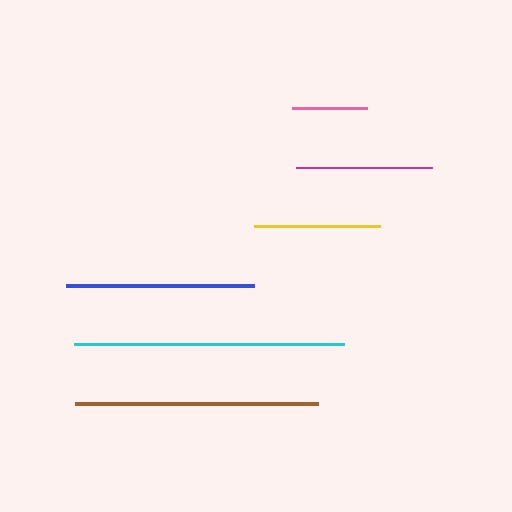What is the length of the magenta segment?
The magenta segment is approximately 136 pixels long.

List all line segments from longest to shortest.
From longest to shortest: cyan, brown, blue, magenta, yellow, pink.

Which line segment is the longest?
The cyan line is the longest at approximately 270 pixels.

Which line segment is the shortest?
The pink line is the shortest at approximately 74 pixels.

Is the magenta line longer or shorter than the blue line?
The blue line is longer than the magenta line.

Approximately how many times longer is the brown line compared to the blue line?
The brown line is approximately 1.3 times the length of the blue line.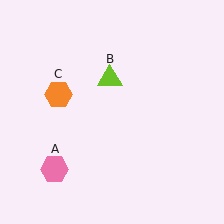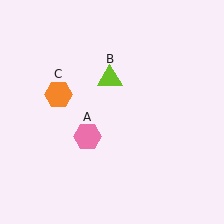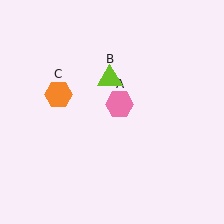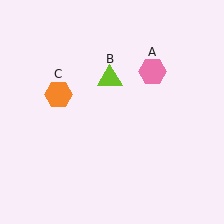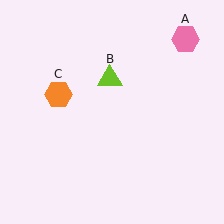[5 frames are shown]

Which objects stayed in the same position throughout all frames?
Lime triangle (object B) and orange hexagon (object C) remained stationary.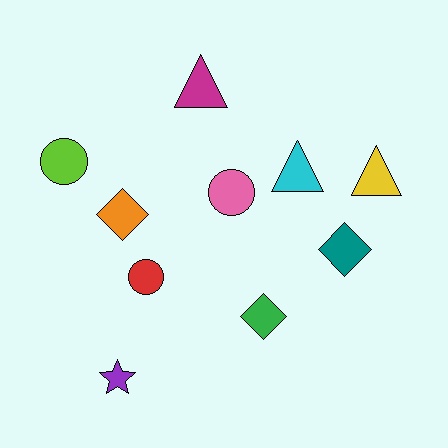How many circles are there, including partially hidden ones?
There are 3 circles.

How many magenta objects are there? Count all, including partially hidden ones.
There is 1 magenta object.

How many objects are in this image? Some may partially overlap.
There are 10 objects.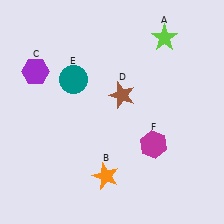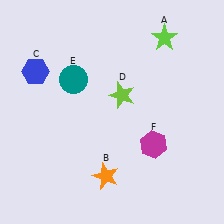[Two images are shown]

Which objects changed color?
C changed from purple to blue. D changed from brown to lime.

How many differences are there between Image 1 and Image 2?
There are 2 differences between the two images.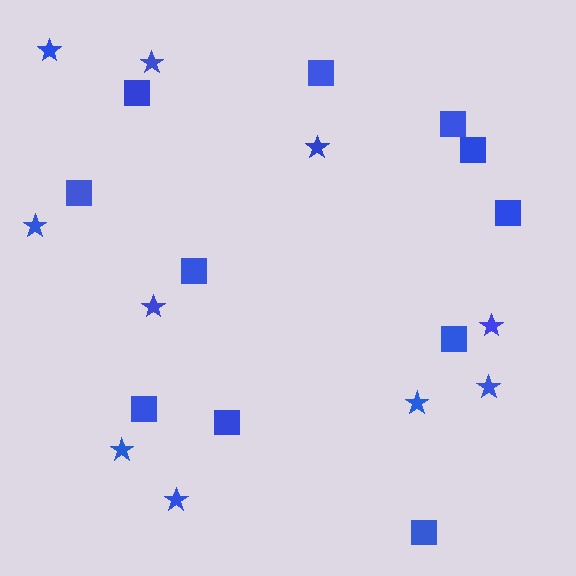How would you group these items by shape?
There are 2 groups: one group of stars (10) and one group of squares (11).